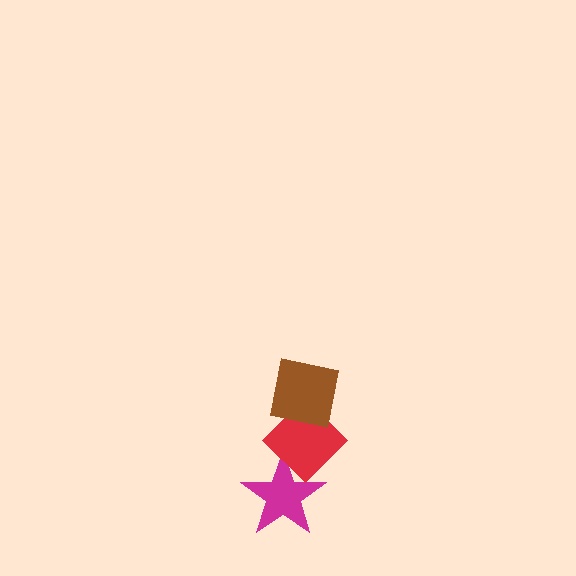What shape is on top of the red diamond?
The brown square is on top of the red diamond.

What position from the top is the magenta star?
The magenta star is 3rd from the top.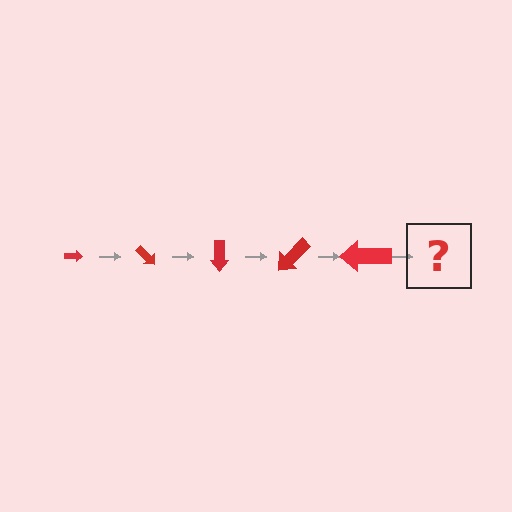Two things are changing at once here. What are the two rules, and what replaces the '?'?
The two rules are that the arrow grows larger each step and it rotates 45 degrees each step. The '?' should be an arrow, larger than the previous one and rotated 225 degrees from the start.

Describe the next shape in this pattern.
It should be an arrow, larger than the previous one and rotated 225 degrees from the start.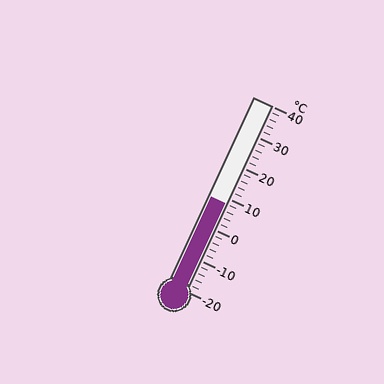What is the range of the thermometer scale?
The thermometer scale ranges from -20°C to 40°C.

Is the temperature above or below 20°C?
The temperature is below 20°C.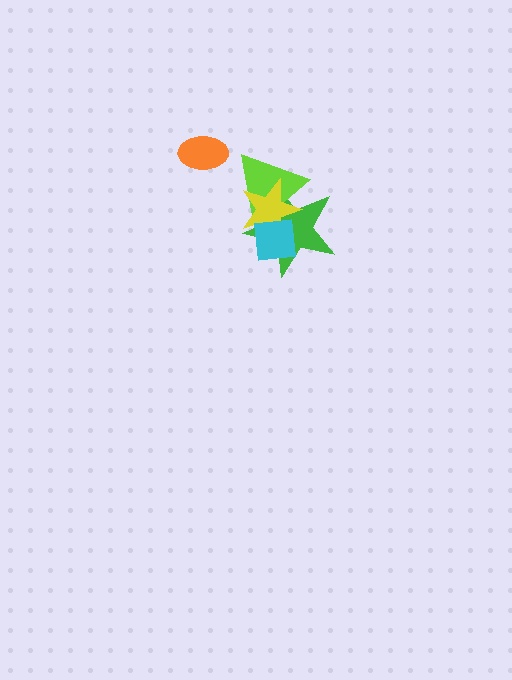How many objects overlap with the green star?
3 objects overlap with the green star.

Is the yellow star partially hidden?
Yes, it is partially covered by another shape.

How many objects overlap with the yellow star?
3 objects overlap with the yellow star.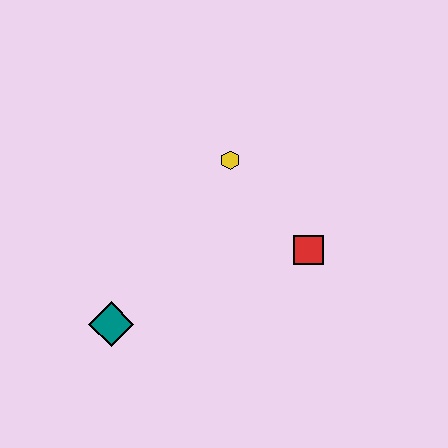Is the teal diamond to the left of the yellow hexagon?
Yes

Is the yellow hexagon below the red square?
No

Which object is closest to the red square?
The yellow hexagon is closest to the red square.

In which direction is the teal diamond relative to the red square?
The teal diamond is to the left of the red square.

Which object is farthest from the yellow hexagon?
The teal diamond is farthest from the yellow hexagon.